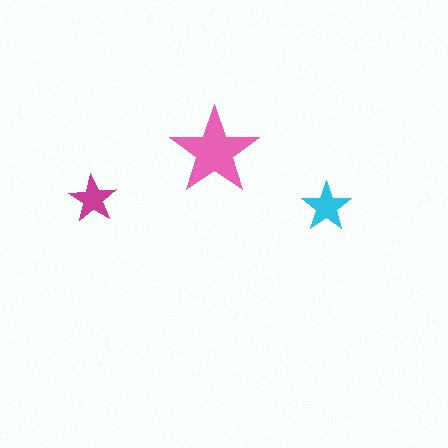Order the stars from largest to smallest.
the pink one, the cyan one, the magenta one.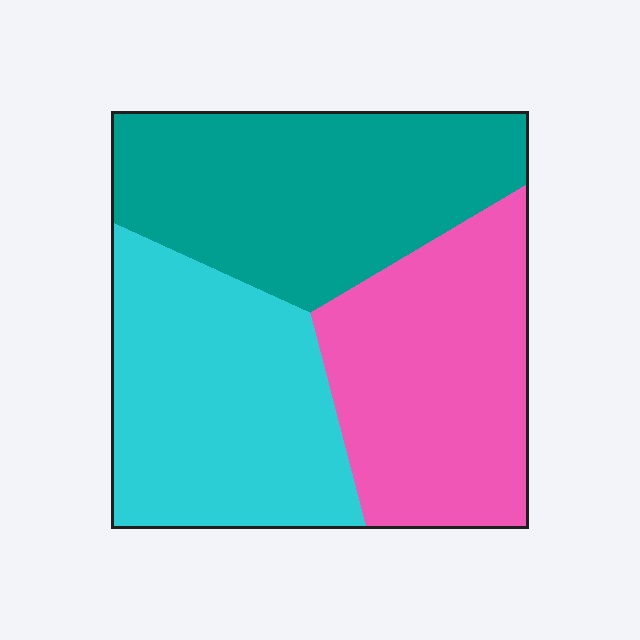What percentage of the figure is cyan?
Cyan takes up between a third and a half of the figure.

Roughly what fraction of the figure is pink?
Pink takes up about one third (1/3) of the figure.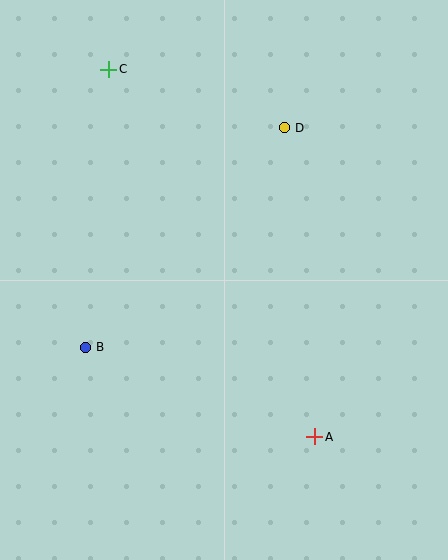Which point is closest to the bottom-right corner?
Point A is closest to the bottom-right corner.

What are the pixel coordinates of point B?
Point B is at (86, 347).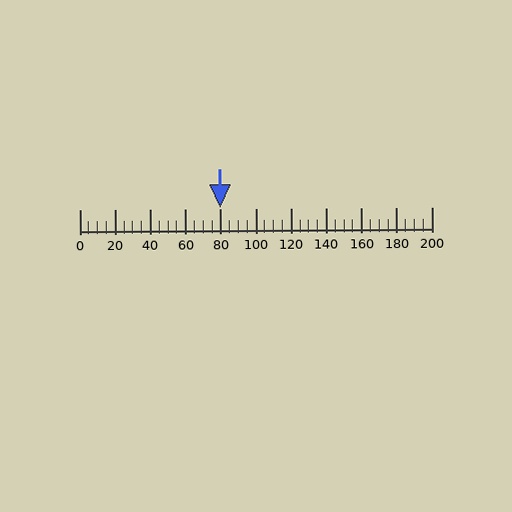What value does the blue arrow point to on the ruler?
The blue arrow points to approximately 80.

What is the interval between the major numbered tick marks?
The major tick marks are spaced 20 units apart.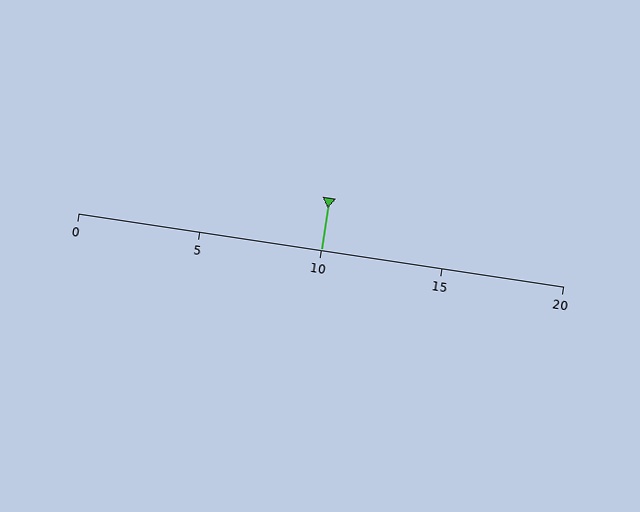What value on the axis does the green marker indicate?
The marker indicates approximately 10.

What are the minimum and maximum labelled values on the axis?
The axis runs from 0 to 20.